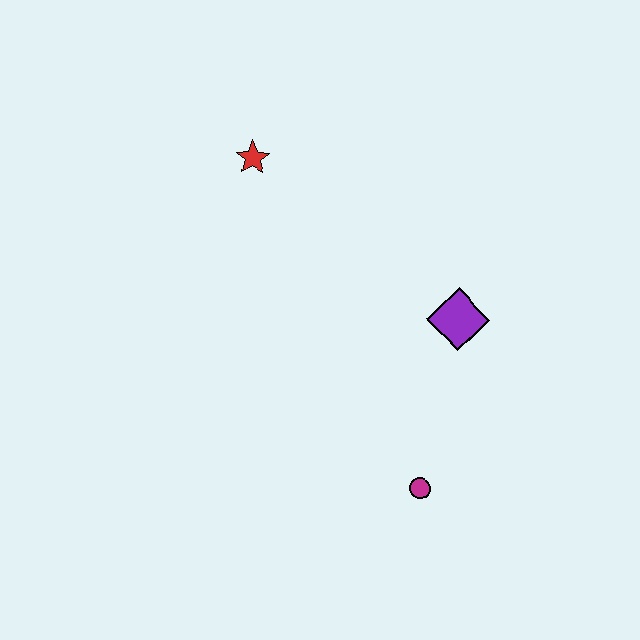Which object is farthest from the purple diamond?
The red star is farthest from the purple diamond.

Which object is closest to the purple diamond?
The magenta circle is closest to the purple diamond.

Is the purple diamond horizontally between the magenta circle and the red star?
No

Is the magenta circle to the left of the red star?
No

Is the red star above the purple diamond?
Yes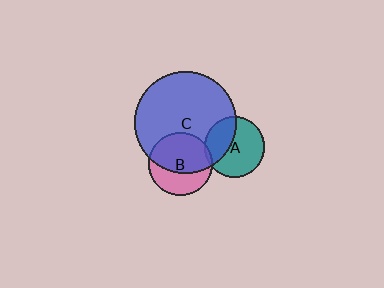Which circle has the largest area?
Circle C (blue).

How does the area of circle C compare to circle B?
Approximately 2.6 times.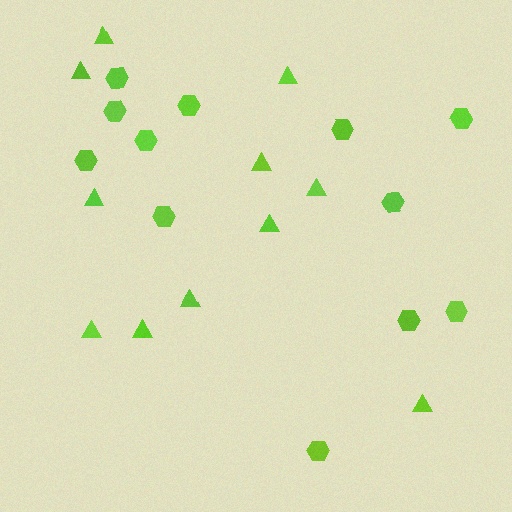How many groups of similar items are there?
There are 2 groups: one group of hexagons (12) and one group of triangles (11).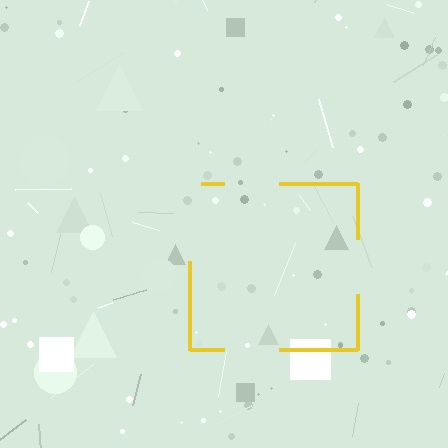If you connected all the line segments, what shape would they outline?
They would outline a square.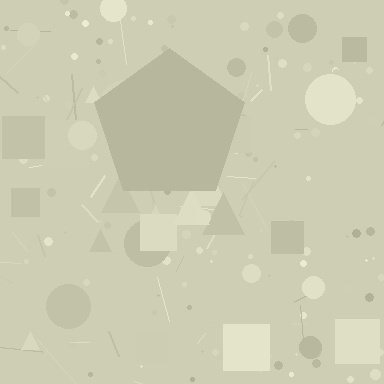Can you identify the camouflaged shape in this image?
The camouflaged shape is a pentagon.